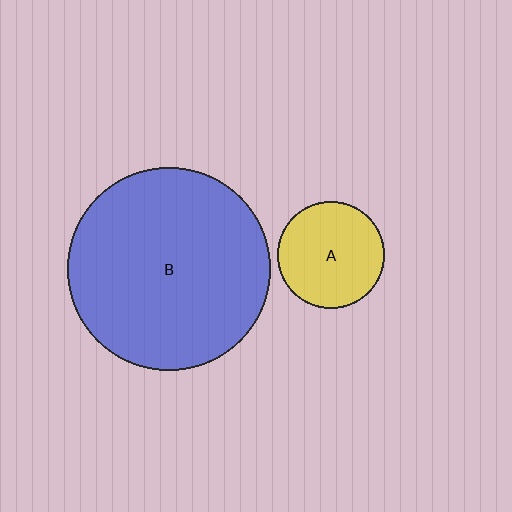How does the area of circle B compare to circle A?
Approximately 3.6 times.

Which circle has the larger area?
Circle B (blue).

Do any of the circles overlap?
No, none of the circles overlap.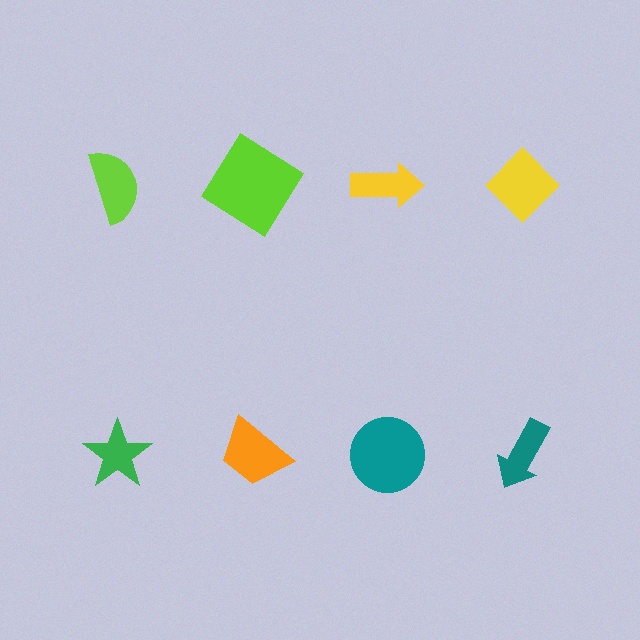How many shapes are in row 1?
4 shapes.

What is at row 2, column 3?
A teal circle.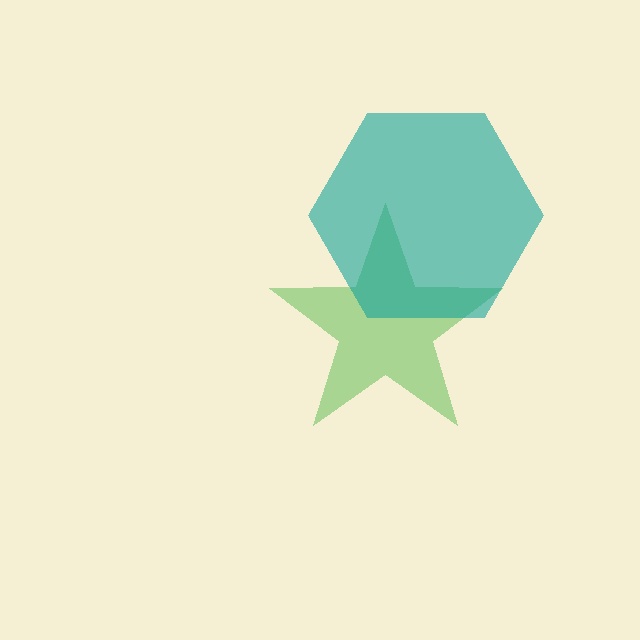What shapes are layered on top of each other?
The layered shapes are: a green star, a teal hexagon.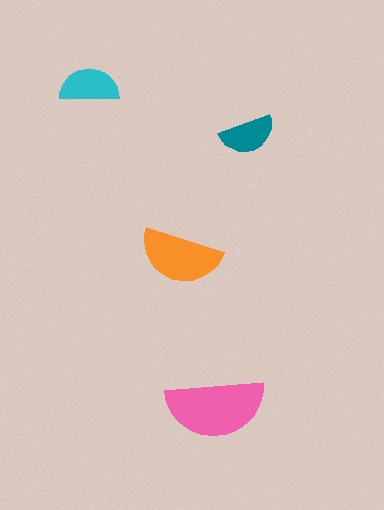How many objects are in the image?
There are 4 objects in the image.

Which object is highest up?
The cyan semicircle is topmost.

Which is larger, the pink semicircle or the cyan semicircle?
The pink one.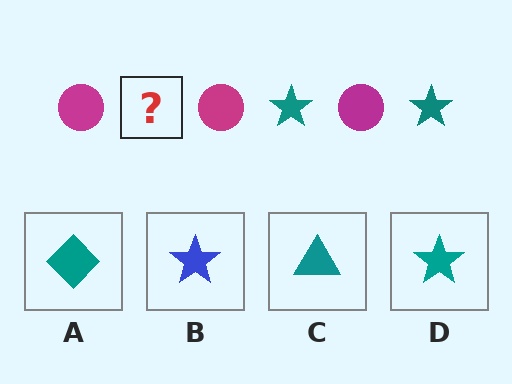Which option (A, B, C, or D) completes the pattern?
D.